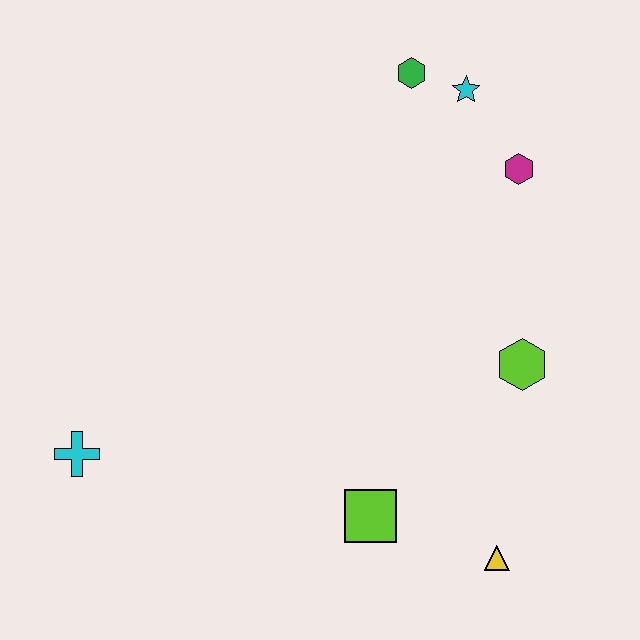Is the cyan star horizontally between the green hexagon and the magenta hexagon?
Yes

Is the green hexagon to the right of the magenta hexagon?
No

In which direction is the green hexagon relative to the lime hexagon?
The green hexagon is above the lime hexagon.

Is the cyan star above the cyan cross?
Yes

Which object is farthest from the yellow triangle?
The green hexagon is farthest from the yellow triangle.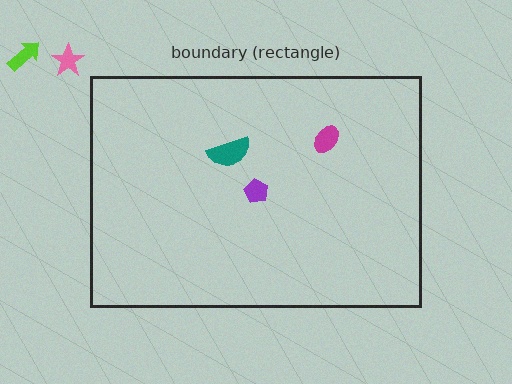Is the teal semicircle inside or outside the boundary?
Inside.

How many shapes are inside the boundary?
3 inside, 2 outside.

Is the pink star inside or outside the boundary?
Outside.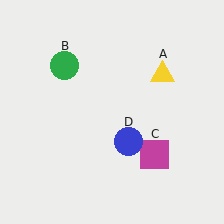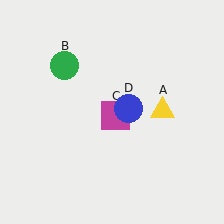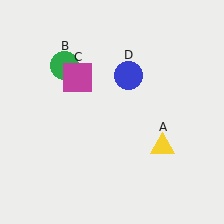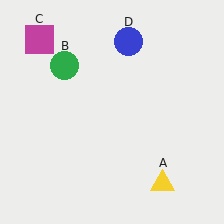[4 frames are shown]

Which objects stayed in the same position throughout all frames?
Green circle (object B) remained stationary.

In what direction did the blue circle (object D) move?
The blue circle (object D) moved up.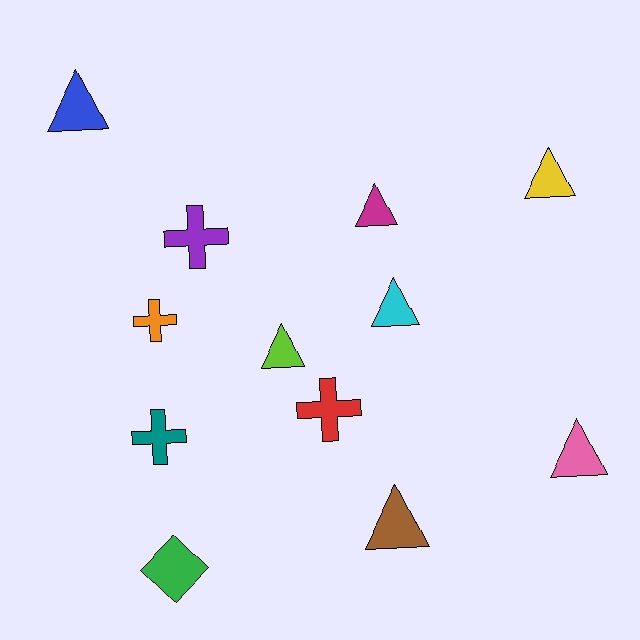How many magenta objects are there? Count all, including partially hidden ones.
There is 1 magenta object.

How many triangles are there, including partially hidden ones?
There are 7 triangles.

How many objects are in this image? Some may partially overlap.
There are 12 objects.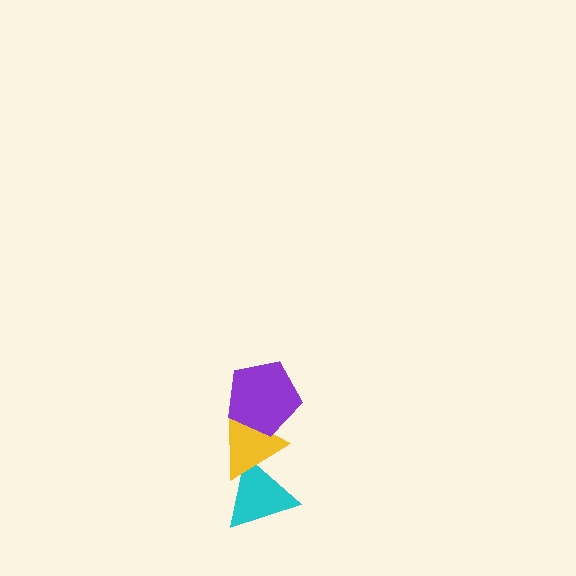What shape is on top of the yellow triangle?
The purple pentagon is on top of the yellow triangle.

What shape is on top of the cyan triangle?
The yellow triangle is on top of the cyan triangle.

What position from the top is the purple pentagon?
The purple pentagon is 1st from the top.